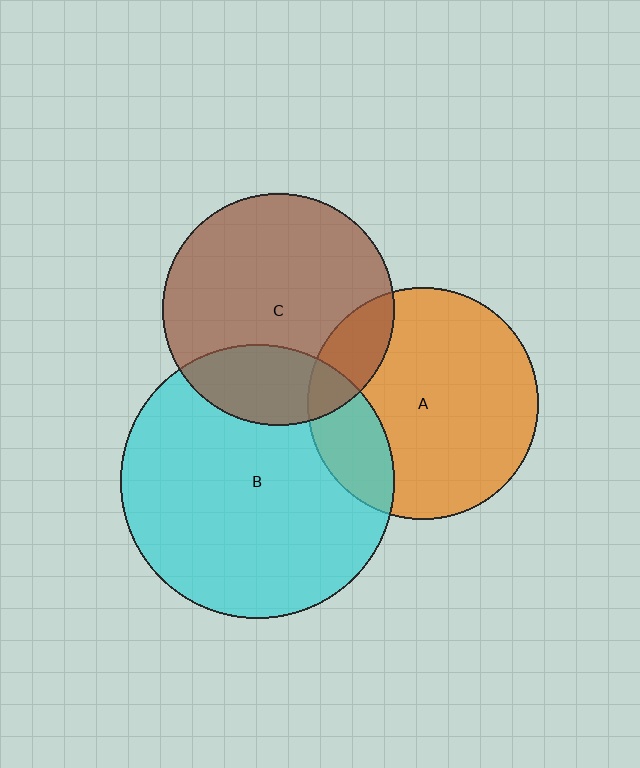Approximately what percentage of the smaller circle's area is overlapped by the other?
Approximately 25%.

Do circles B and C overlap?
Yes.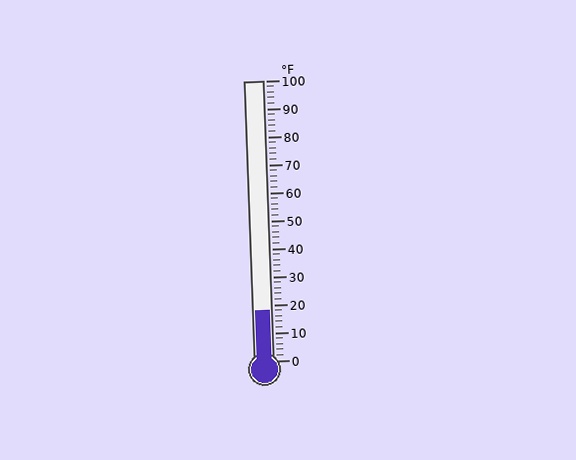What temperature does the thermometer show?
The thermometer shows approximately 18°F.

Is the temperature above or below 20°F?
The temperature is below 20°F.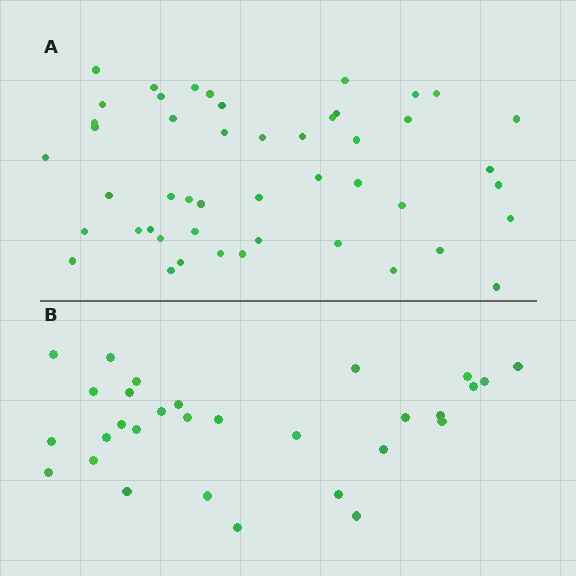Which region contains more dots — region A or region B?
Region A (the top region) has more dots.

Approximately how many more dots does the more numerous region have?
Region A has approximately 20 more dots than region B.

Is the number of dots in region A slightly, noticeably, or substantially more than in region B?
Region A has substantially more. The ratio is roughly 1.6 to 1.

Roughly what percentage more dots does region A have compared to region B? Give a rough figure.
About 60% more.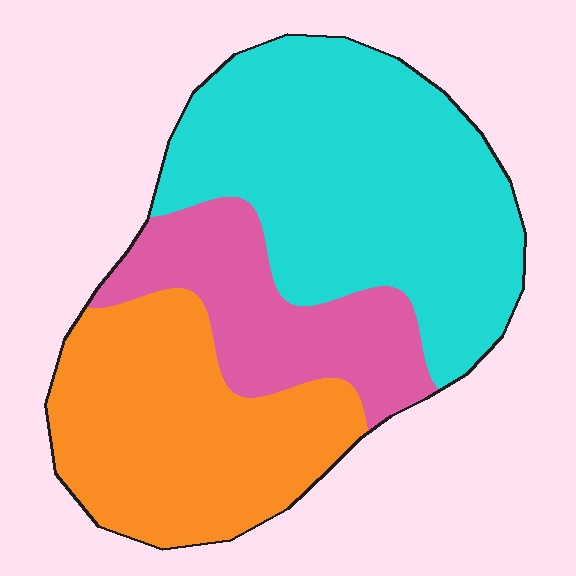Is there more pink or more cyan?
Cyan.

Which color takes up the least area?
Pink, at roughly 20%.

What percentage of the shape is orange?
Orange takes up about one third (1/3) of the shape.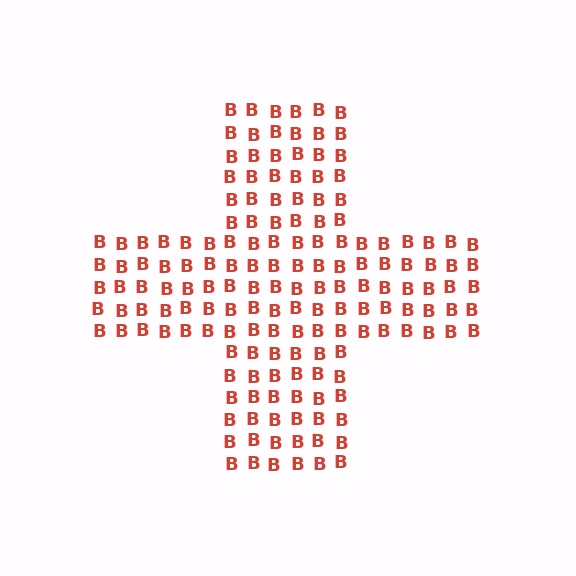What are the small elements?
The small elements are letter B's.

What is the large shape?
The large shape is a cross.